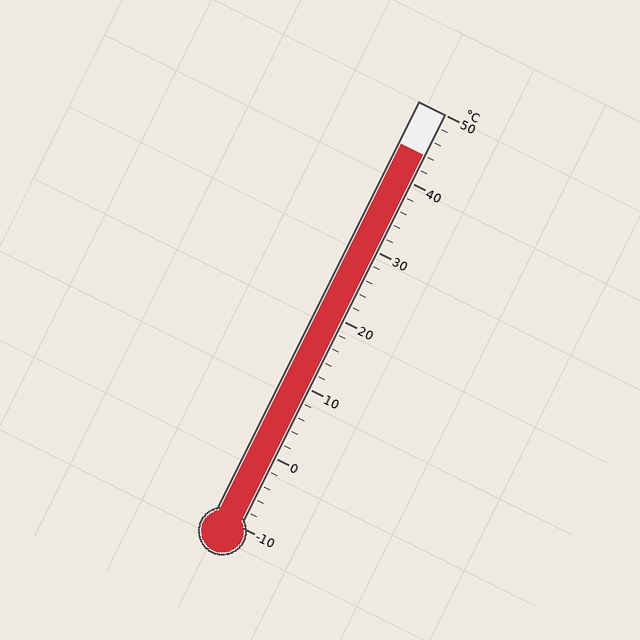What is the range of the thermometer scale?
The thermometer scale ranges from -10°C to 50°C.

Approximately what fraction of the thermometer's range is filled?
The thermometer is filled to approximately 90% of its range.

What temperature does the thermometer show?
The thermometer shows approximately 44°C.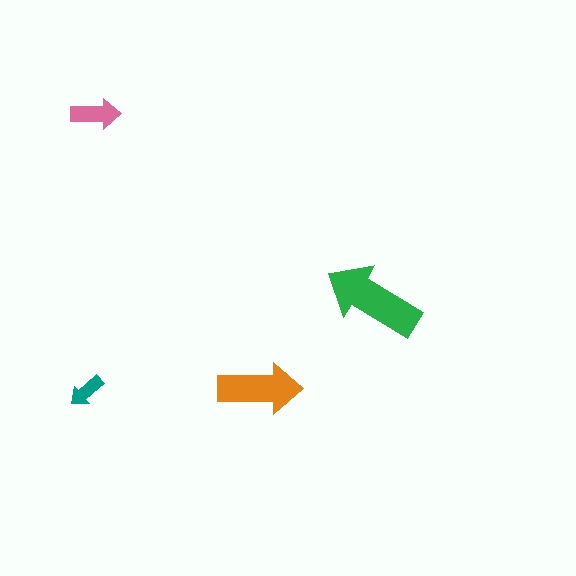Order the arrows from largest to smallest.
the green one, the orange one, the pink one, the teal one.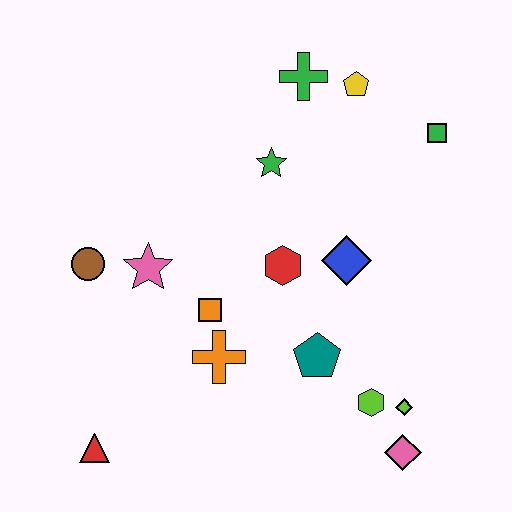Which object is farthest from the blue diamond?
The red triangle is farthest from the blue diamond.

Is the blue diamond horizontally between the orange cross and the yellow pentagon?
Yes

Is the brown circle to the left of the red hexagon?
Yes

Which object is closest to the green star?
The green cross is closest to the green star.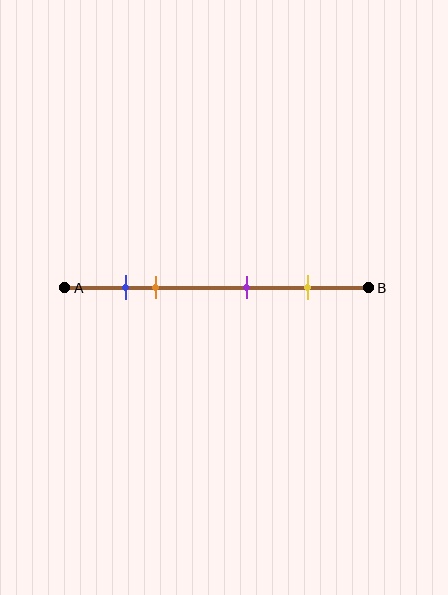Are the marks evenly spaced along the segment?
No, the marks are not evenly spaced.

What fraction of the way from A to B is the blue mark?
The blue mark is approximately 20% (0.2) of the way from A to B.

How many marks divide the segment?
There are 4 marks dividing the segment.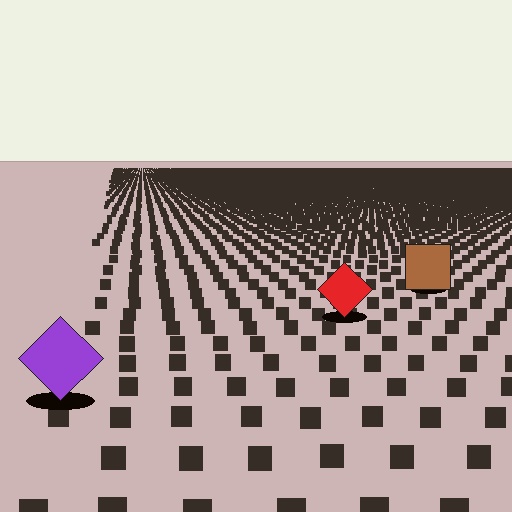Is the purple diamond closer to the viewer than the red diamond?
Yes. The purple diamond is closer — you can tell from the texture gradient: the ground texture is coarser near it.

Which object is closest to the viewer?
The purple diamond is closest. The texture marks near it are larger and more spread out.